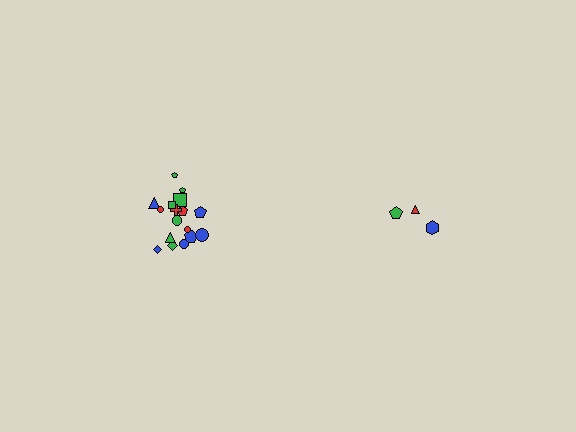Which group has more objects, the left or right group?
The left group.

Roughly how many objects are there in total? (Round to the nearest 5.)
Roughly 20 objects in total.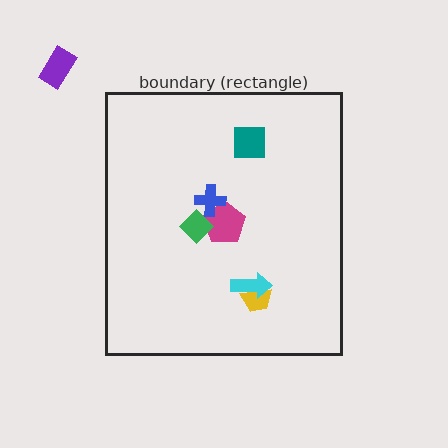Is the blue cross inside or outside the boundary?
Inside.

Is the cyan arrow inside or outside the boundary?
Inside.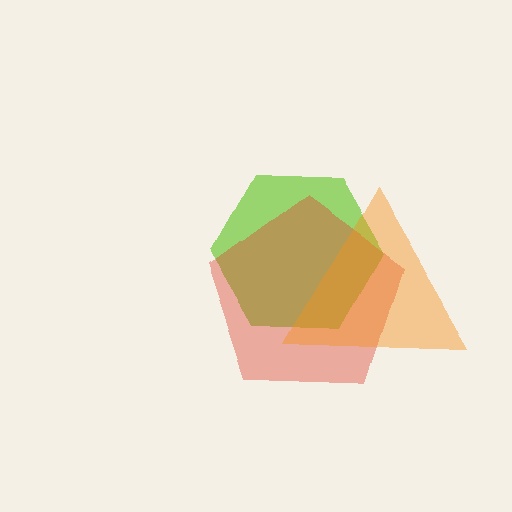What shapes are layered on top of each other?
The layered shapes are: a lime hexagon, a red pentagon, an orange triangle.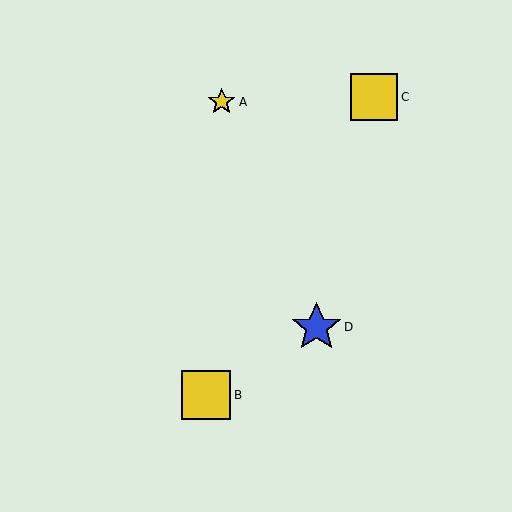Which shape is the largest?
The blue star (labeled D) is the largest.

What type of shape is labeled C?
Shape C is a yellow square.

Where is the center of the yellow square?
The center of the yellow square is at (374, 97).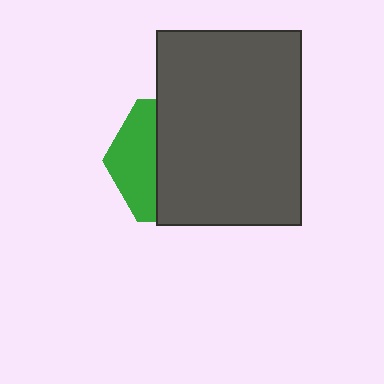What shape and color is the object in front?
The object in front is a dark gray rectangle.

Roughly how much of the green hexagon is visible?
A small part of it is visible (roughly 34%).